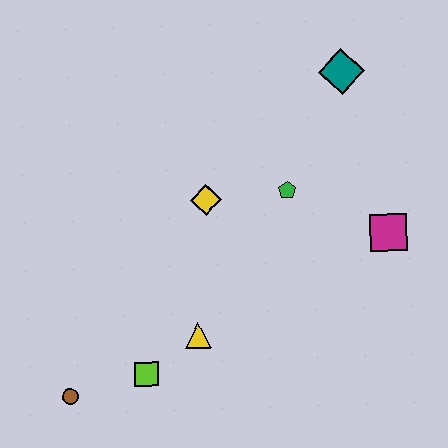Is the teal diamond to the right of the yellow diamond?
Yes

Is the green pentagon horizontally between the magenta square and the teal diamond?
No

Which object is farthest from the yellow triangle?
The teal diamond is farthest from the yellow triangle.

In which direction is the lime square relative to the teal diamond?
The lime square is below the teal diamond.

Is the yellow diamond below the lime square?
No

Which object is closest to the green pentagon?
The yellow diamond is closest to the green pentagon.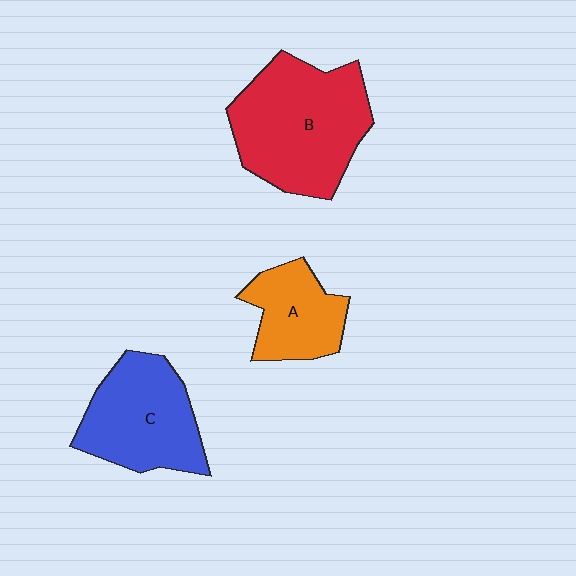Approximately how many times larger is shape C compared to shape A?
Approximately 1.5 times.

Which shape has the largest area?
Shape B (red).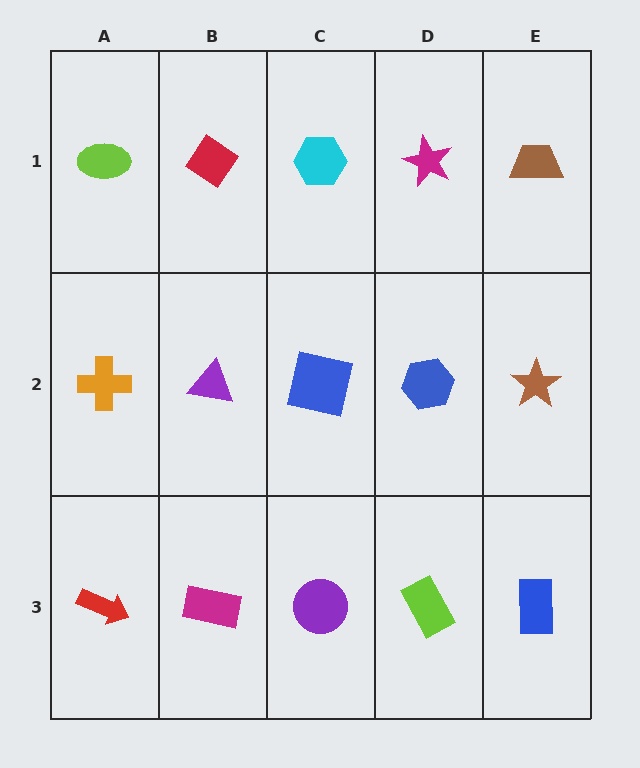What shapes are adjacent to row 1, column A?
An orange cross (row 2, column A), a red diamond (row 1, column B).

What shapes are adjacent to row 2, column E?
A brown trapezoid (row 1, column E), a blue rectangle (row 3, column E), a blue hexagon (row 2, column D).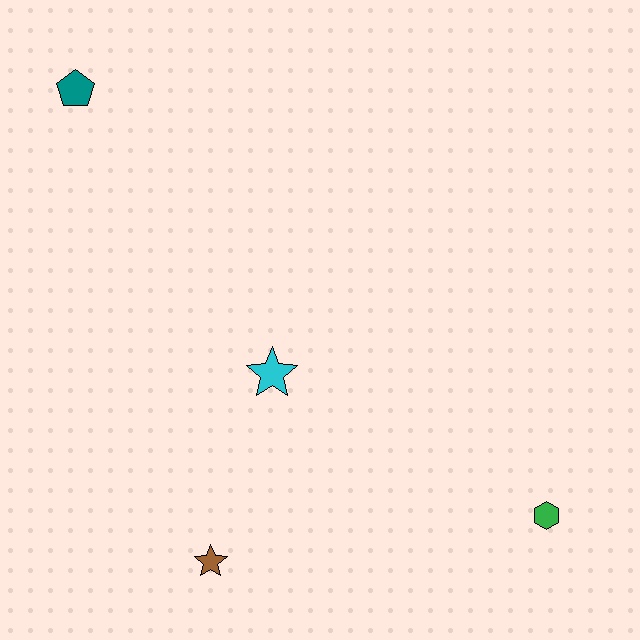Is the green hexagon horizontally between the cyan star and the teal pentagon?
No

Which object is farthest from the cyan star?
The teal pentagon is farthest from the cyan star.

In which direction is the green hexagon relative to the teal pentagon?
The green hexagon is to the right of the teal pentagon.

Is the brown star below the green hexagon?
Yes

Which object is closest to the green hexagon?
The cyan star is closest to the green hexagon.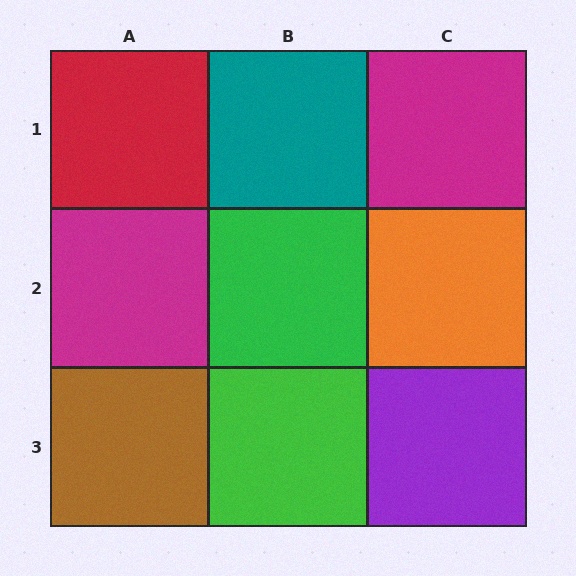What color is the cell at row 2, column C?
Orange.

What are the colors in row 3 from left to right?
Brown, green, purple.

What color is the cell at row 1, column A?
Red.